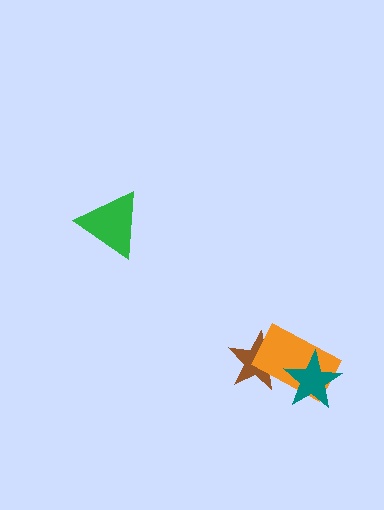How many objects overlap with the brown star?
1 object overlaps with the brown star.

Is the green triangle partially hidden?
No, no other shape covers it.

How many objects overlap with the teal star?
1 object overlaps with the teal star.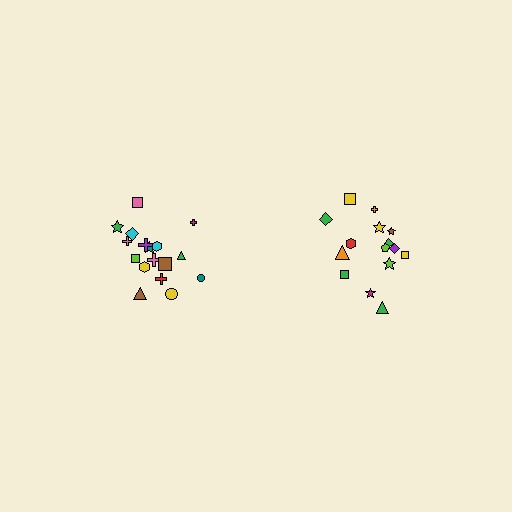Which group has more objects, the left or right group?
The left group.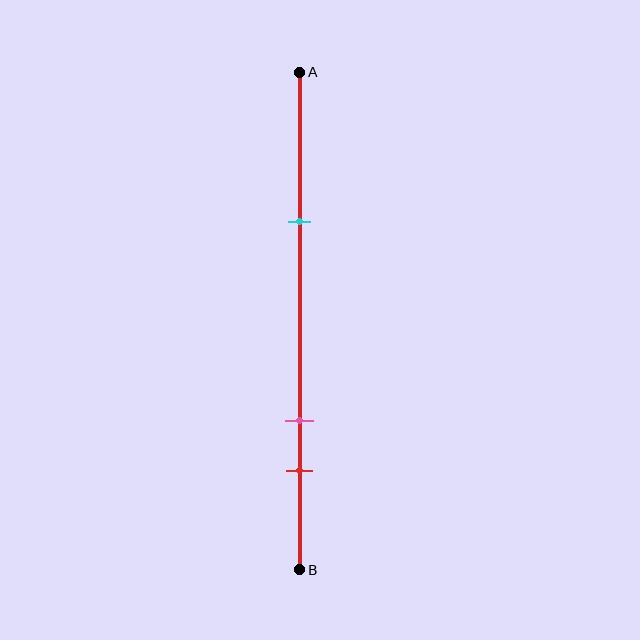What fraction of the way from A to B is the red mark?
The red mark is approximately 80% (0.8) of the way from A to B.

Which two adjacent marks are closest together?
The pink and red marks are the closest adjacent pair.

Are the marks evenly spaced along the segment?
No, the marks are not evenly spaced.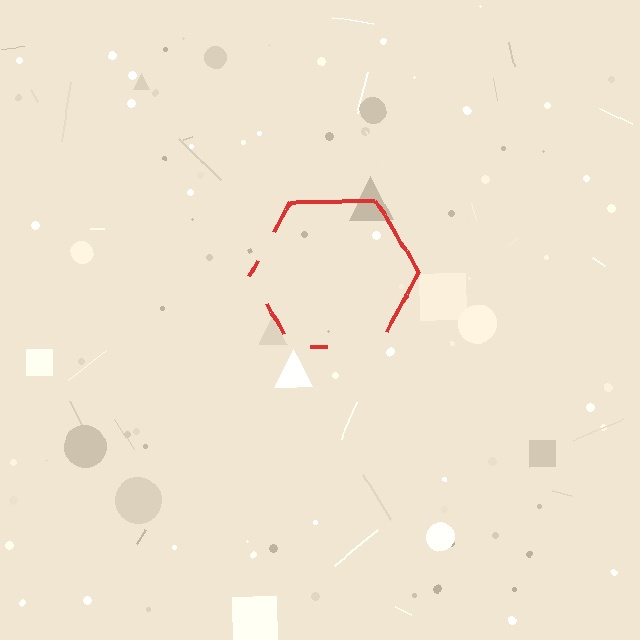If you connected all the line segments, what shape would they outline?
They would outline a hexagon.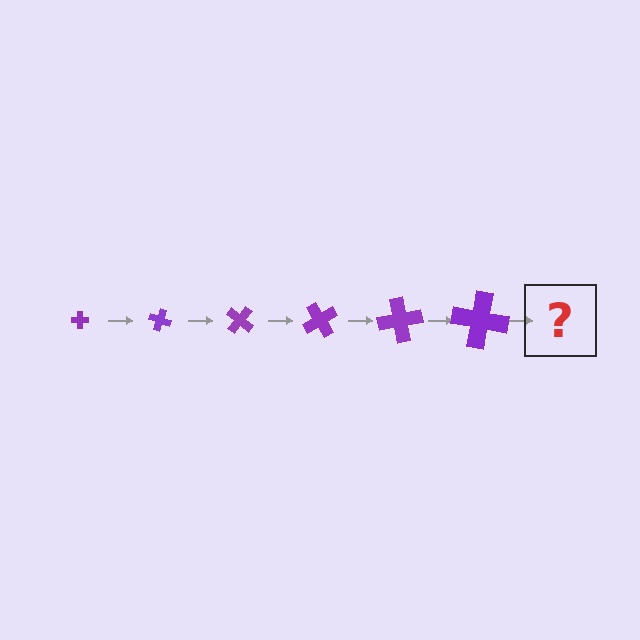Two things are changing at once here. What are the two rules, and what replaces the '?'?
The two rules are that the cross grows larger each step and it rotates 20 degrees each step. The '?' should be a cross, larger than the previous one and rotated 120 degrees from the start.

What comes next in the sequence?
The next element should be a cross, larger than the previous one and rotated 120 degrees from the start.